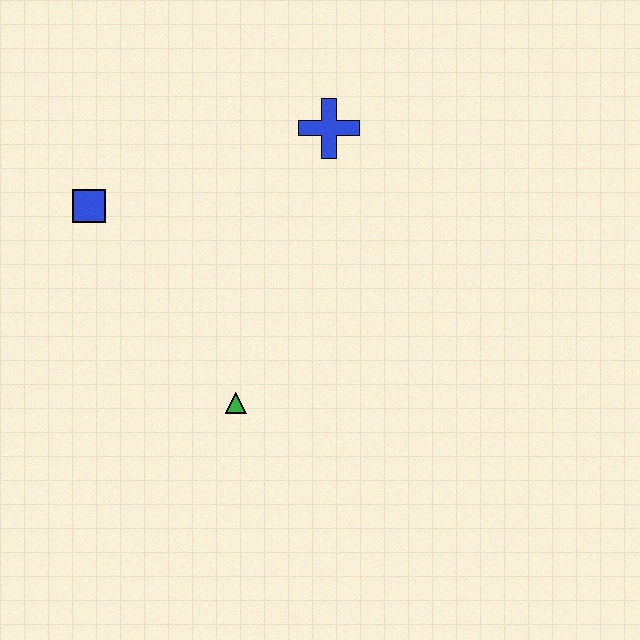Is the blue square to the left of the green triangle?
Yes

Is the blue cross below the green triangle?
No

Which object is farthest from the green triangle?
The blue cross is farthest from the green triangle.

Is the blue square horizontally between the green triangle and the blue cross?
No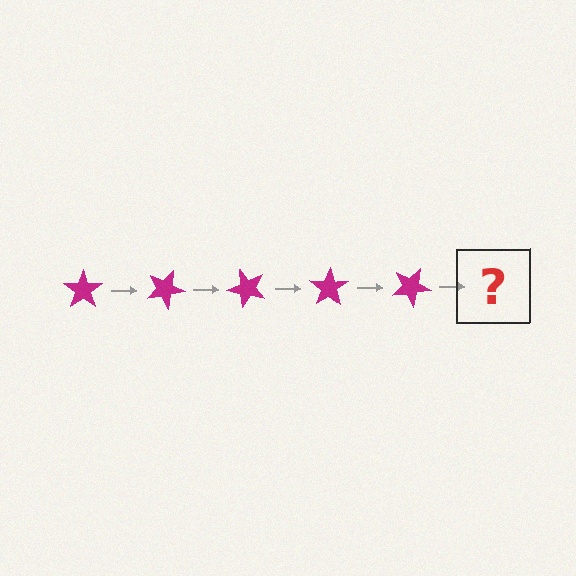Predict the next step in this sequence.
The next step is a magenta star rotated 125 degrees.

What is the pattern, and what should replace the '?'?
The pattern is that the star rotates 25 degrees each step. The '?' should be a magenta star rotated 125 degrees.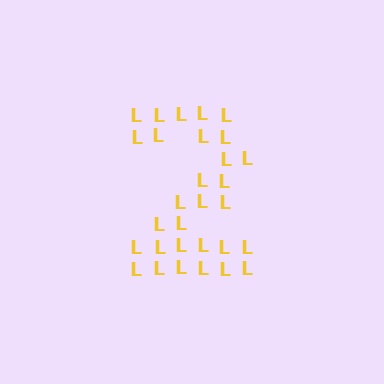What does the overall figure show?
The overall figure shows the digit 2.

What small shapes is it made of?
It is made of small letter L's.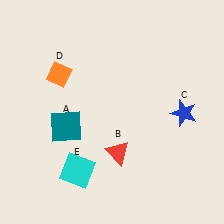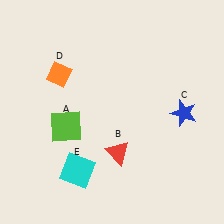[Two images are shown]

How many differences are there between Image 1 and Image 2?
There is 1 difference between the two images.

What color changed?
The square (A) changed from teal in Image 1 to lime in Image 2.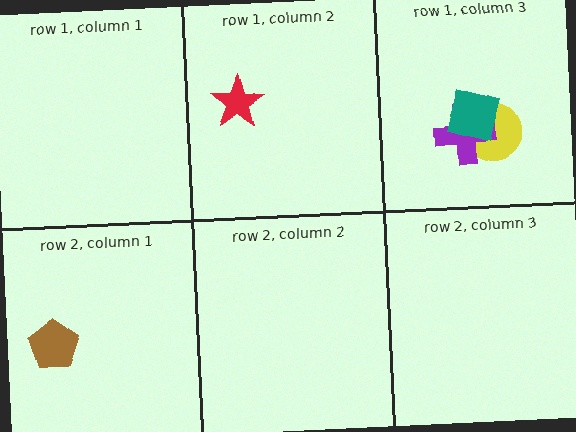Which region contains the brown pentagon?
The row 2, column 1 region.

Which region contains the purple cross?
The row 1, column 3 region.